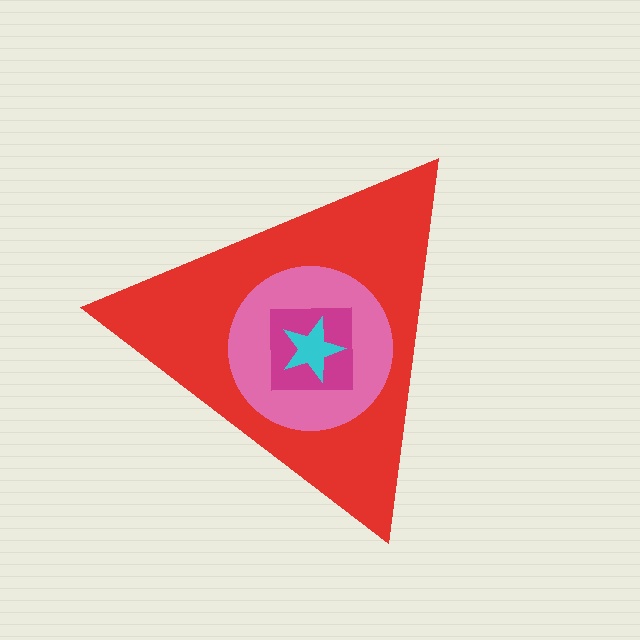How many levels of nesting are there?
4.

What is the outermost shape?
The red triangle.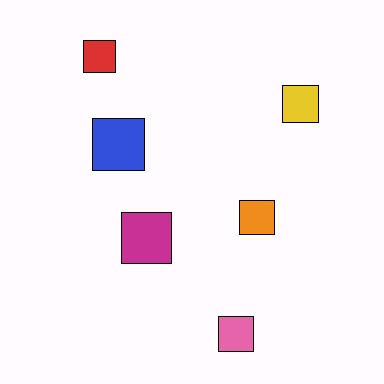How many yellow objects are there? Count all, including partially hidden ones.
There is 1 yellow object.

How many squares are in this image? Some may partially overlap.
There are 6 squares.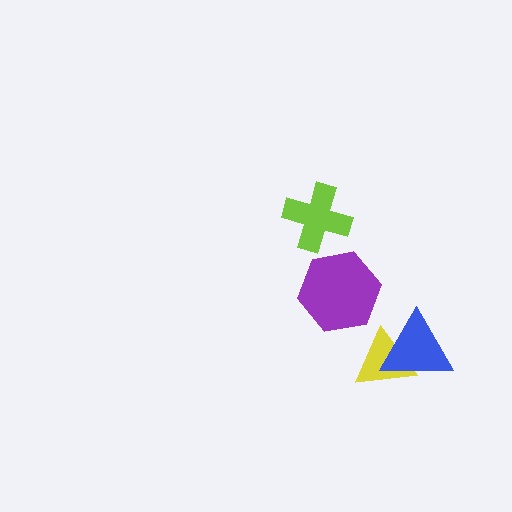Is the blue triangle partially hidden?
No, no other shape covers it.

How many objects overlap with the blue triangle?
1 object overlaps with the blue triangle.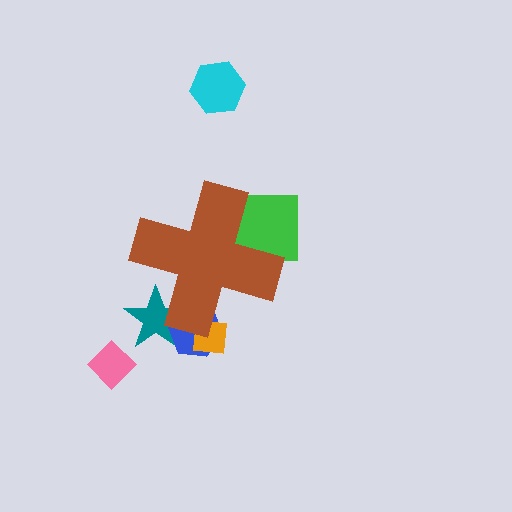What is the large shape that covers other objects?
A brown cross.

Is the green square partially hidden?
Yes, the green square is partially hidden behind the brown cross.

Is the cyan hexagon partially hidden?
No, the cyan hexagon is fully visible.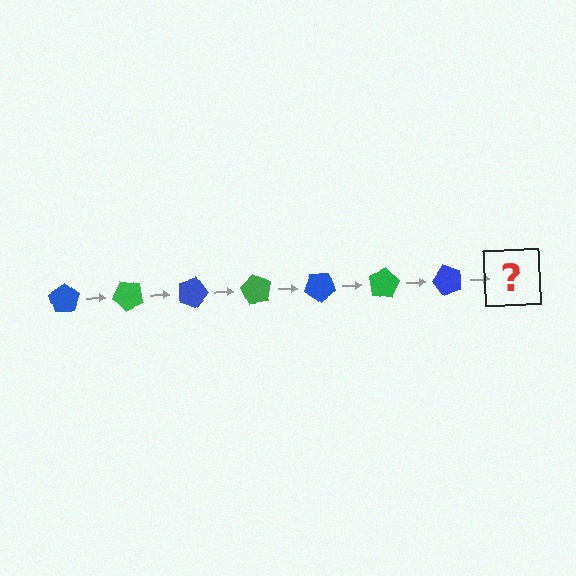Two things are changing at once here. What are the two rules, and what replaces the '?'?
The two rules are that it rotates 45 degrees each step and the color cycles through blue and green. The '?' should be a green pentagon, rotated 315 degrees from the start.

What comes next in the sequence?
The next element should be a green pentagon, rotated 315 degrees from the start.